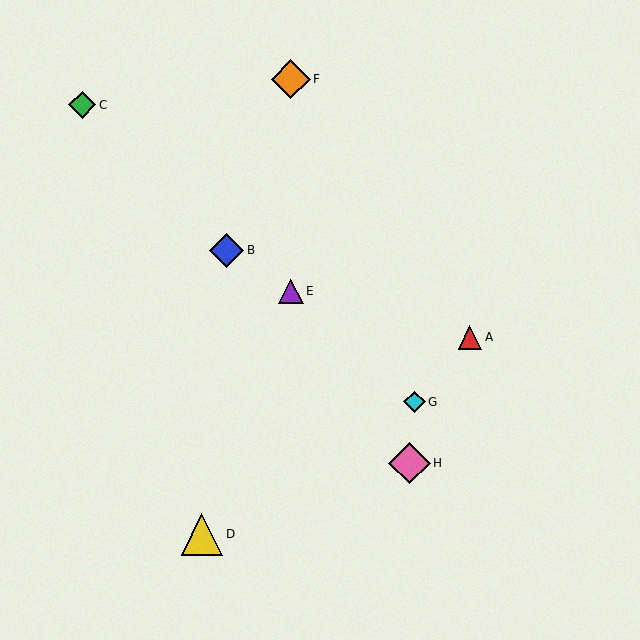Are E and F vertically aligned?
Yes, both are at x≈291.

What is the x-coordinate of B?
Object B is at x≈227.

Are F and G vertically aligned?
No, F is at x≈291 and G is at x≈414.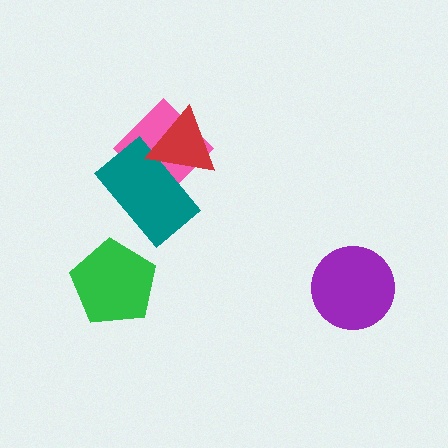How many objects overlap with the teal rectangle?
2 objects overlap with the teal rectangle.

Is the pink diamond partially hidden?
Yes, it is partially covered by another shape.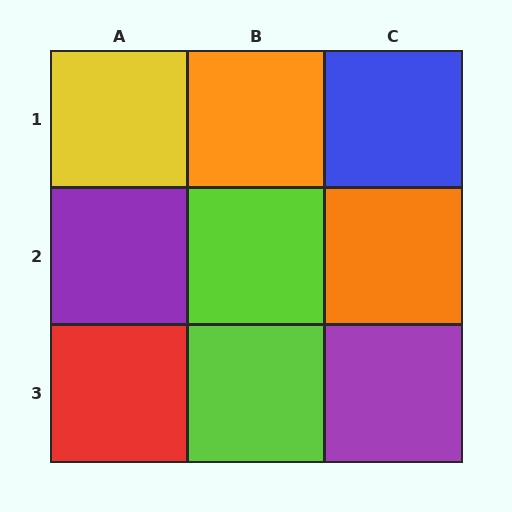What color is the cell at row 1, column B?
Orange.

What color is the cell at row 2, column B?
Lime.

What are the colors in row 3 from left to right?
Red, lime, purple.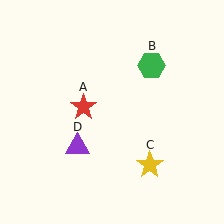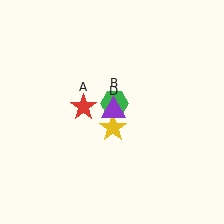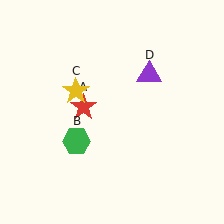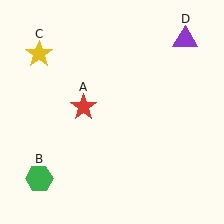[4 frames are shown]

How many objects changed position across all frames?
3 objects changed position: green hexagon (object B), yellow star (object C), purple triangle (object D).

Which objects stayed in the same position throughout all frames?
Red star (object A) remained stationary.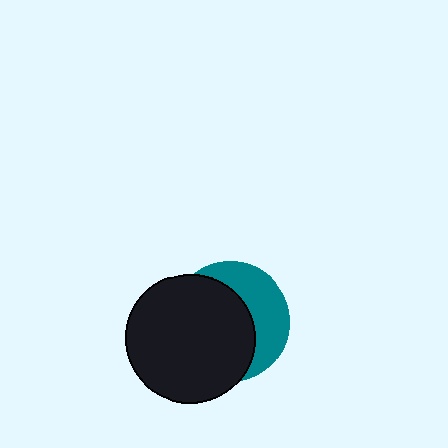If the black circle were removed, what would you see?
You would see the complete teal circle.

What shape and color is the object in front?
The object in front is a black circle.